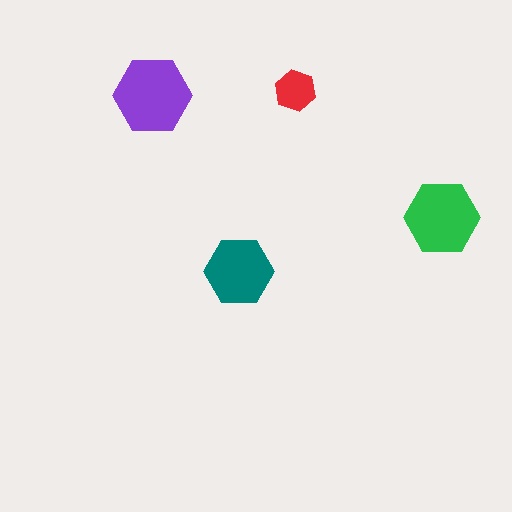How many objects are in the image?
There are 4 objects in the image.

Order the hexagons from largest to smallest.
the purple one, the green one, the teal one, the red one.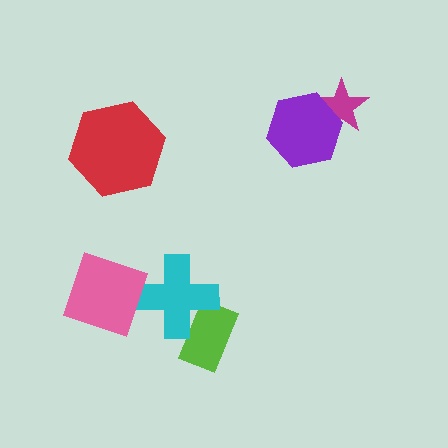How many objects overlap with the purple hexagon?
1 object overlaps with the purple hexagon.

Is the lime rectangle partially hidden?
Yes, it is partially covered by another shape.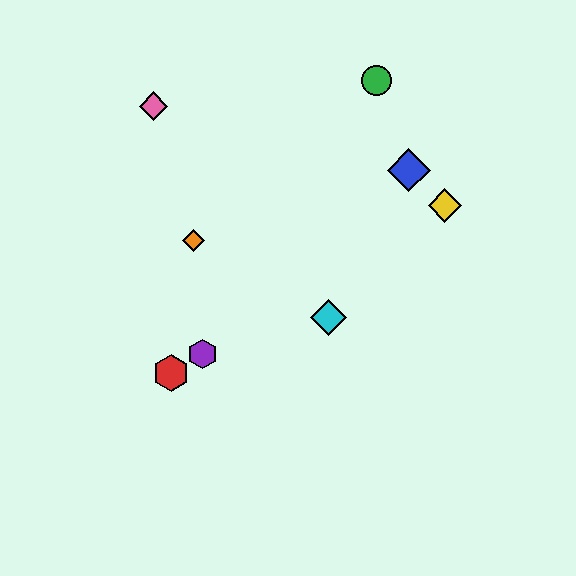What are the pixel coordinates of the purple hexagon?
The purple hexagon is at (203, 354).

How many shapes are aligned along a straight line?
3 shapes (the red hexagon, the yellow diamond, the purple hexagon) are aligned along a straight line.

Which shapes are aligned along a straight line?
The red hexagon, the yellow diamond, the purple hexagon are aligned along a straight line.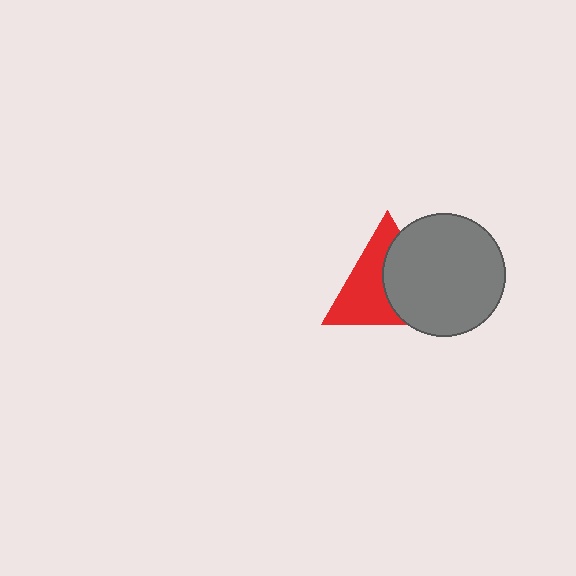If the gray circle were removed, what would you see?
You would see the complete red triangle.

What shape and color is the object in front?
The object in front is a gray circle.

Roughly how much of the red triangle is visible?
About half of it is visible (roughly 53%).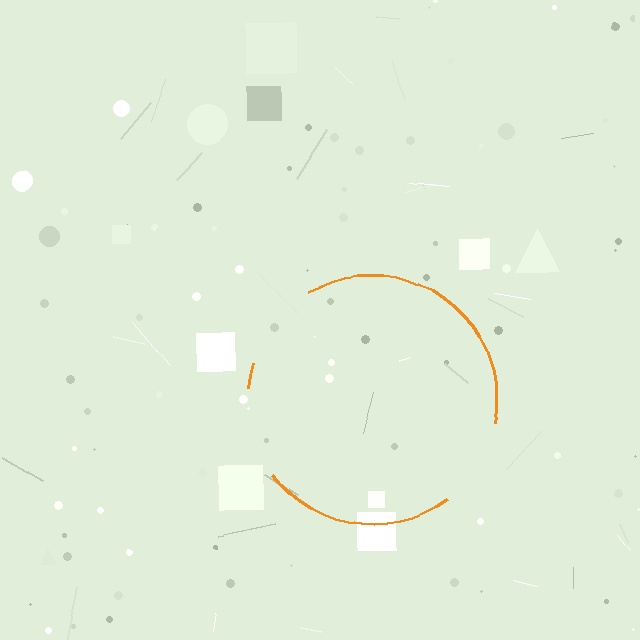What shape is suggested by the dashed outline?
The dashed outline suggests a circle.